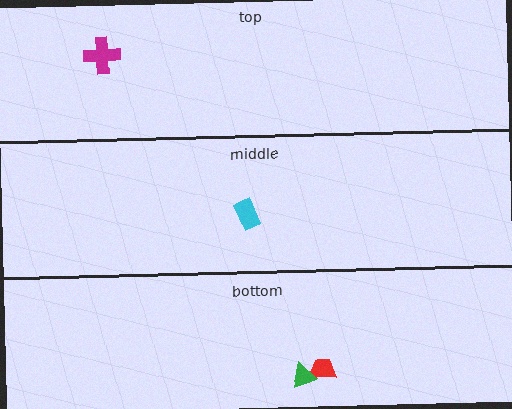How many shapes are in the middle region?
1.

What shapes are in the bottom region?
The red trapezoid, the green triangle.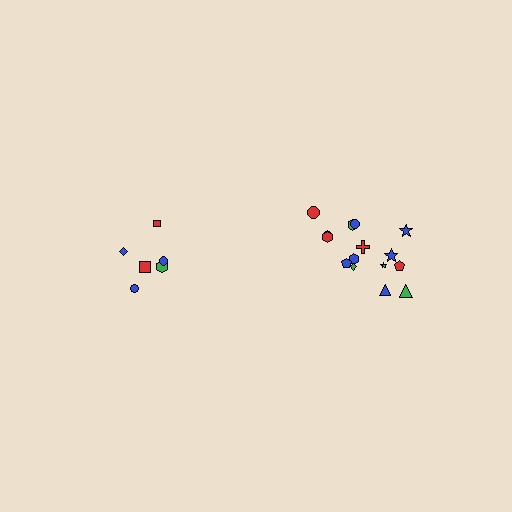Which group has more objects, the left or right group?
The right group.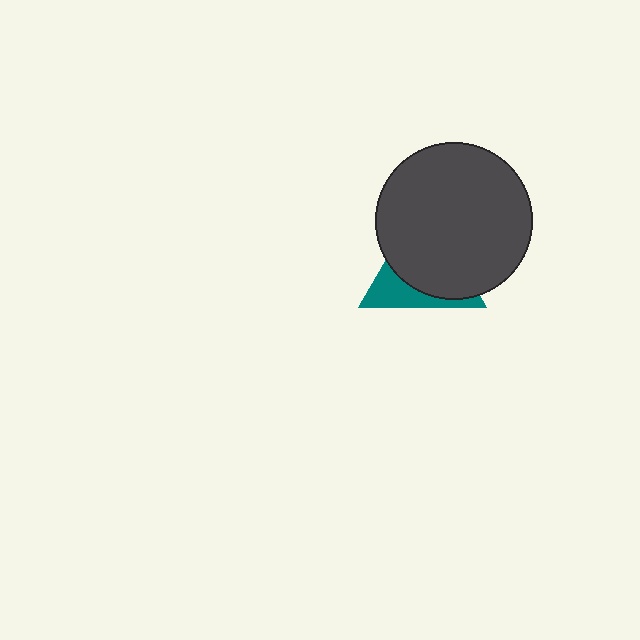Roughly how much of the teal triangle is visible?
A small part of it is visible (roughly 31%).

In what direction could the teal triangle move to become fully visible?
The teal triangle could move toward the lower-left. That would shift it out from behind the dark gray circle entirely.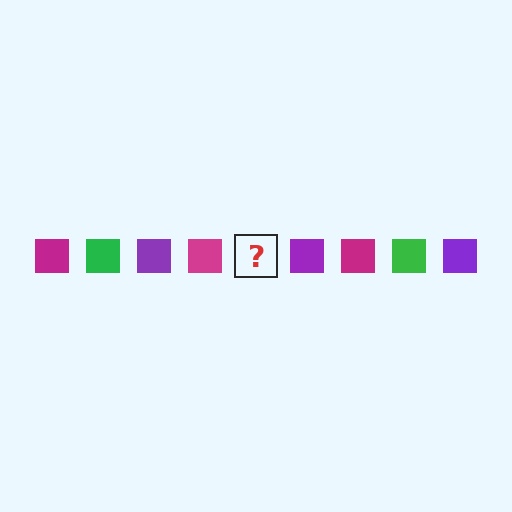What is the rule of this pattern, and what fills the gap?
The rule is that the pattern cycles through magenta, green, purple squares. The gap should be filled with a green square.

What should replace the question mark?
The question mark should be replaced with a green square.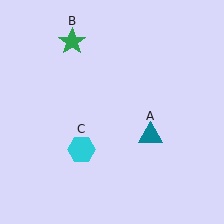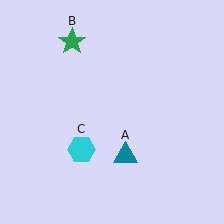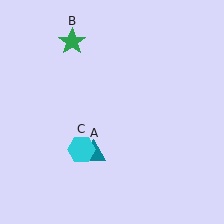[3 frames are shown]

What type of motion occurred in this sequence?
The teal triangle (object A) rotated clockwise around the center of the scene.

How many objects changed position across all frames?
1 object changed position: teal triangle (object A).